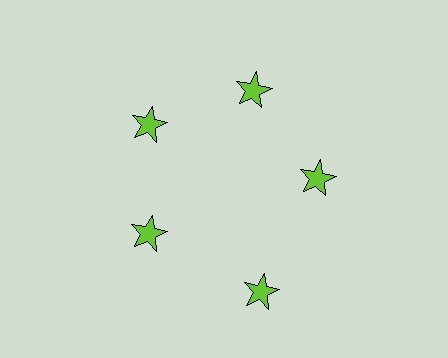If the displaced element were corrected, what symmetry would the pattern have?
It would have 5-fold rotational symmetry — the pattern would map onto itself every 72 degrees.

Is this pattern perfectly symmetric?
No. The 5 lime stars are arranged in a ring, but one element near the 5 o'clock position is pushed outward from the center, breaking the 5-fold rotational symmetry.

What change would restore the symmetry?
The symmetry would be restored by moving it inward, back onto the ring so that all 5 stars sit at equal angles and equal distance from the center.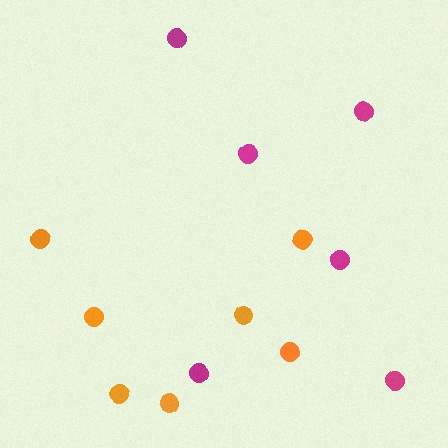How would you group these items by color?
There are 2 groups: one group of magenta circles (6) and one group of orange circles (7).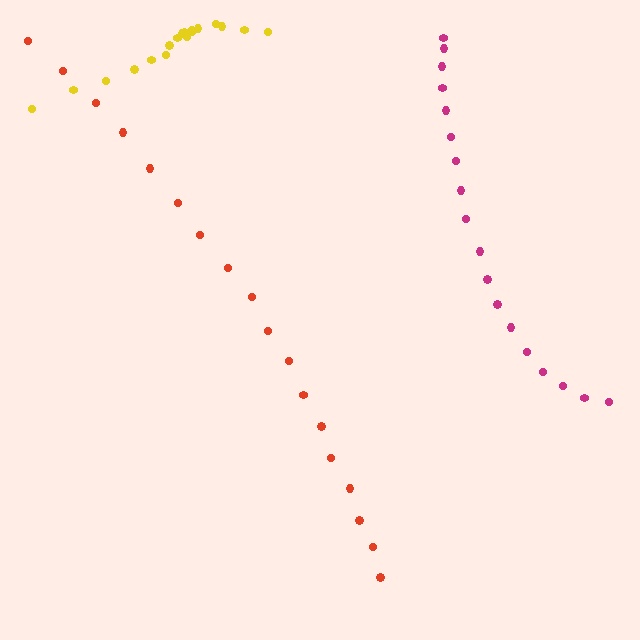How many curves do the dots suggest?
There are 3 distinct paths.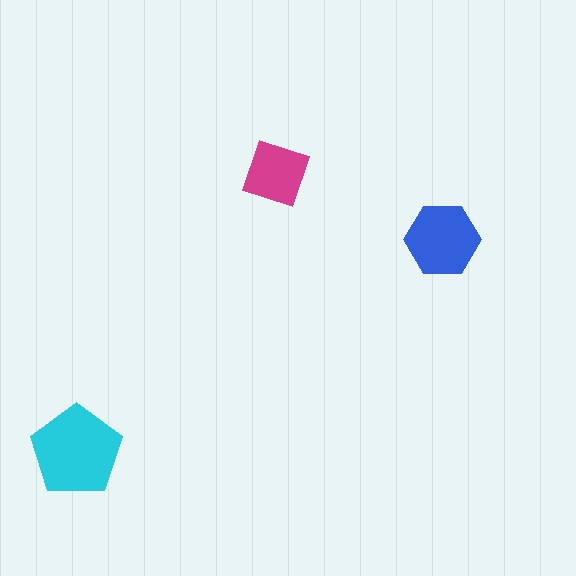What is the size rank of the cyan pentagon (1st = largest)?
1st.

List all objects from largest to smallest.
The cyan pentagon, the blue hexagon, the magenta diamond.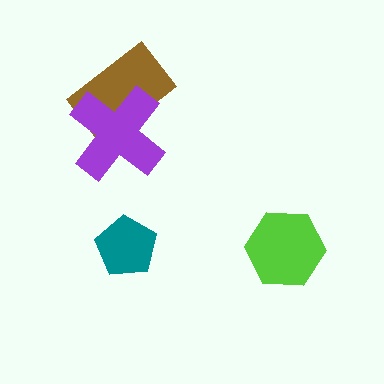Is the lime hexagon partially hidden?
No, no other shape covers it.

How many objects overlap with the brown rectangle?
1 object overlaps with the brown rectangle.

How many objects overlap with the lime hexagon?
0 objects overlap with the lime hexagon.